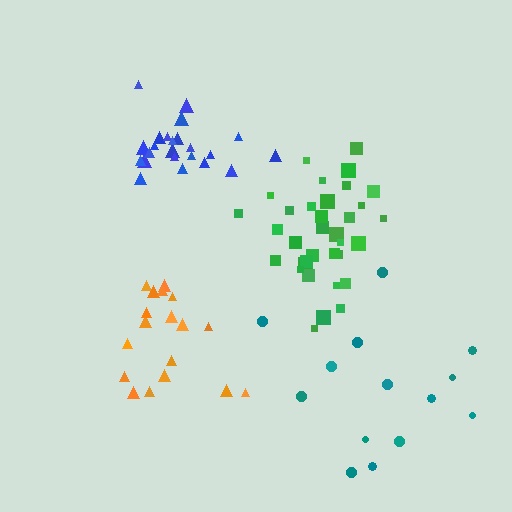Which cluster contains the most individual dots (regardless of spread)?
Green (35).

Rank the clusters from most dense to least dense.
blue, green, orange, teal.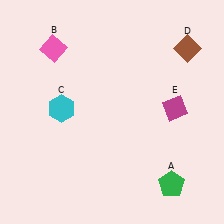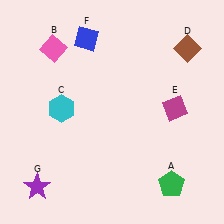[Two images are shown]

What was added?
A blue diamond (F), a purple star (G) were added in Image 2.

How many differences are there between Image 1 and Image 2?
There are 2 differences between the two images.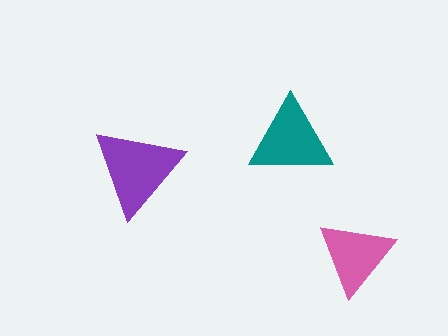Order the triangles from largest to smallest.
the purple one, the teal one, the pink one.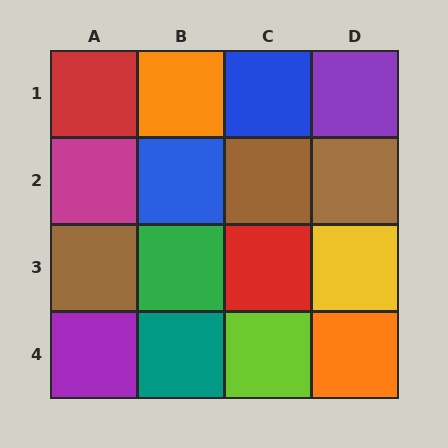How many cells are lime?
1 cell is lime.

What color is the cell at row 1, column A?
Red.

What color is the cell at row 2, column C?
Brown.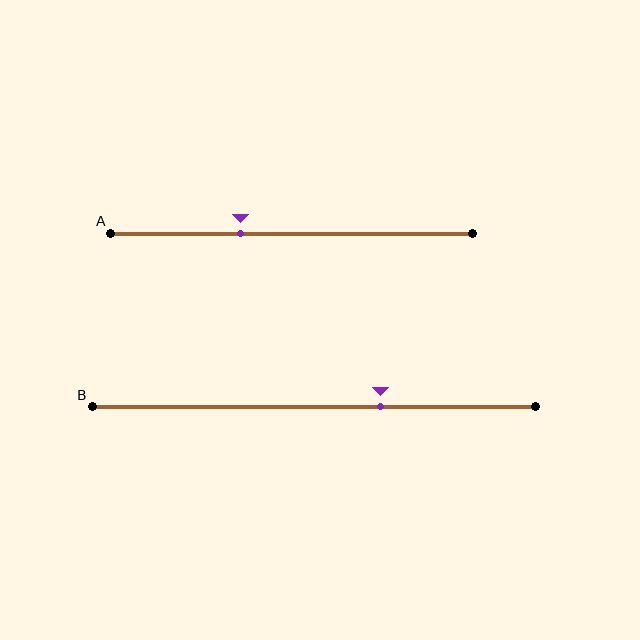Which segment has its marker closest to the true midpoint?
Segment A has its marker closest to the true midpoint.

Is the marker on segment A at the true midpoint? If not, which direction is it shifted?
No, the marker on segment A is shifted to the left by about 14% of the segment length.